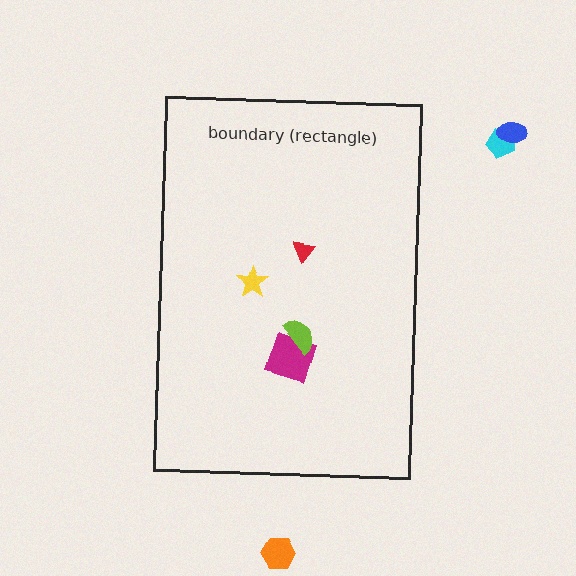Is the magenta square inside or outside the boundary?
Inside.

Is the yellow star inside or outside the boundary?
Inside.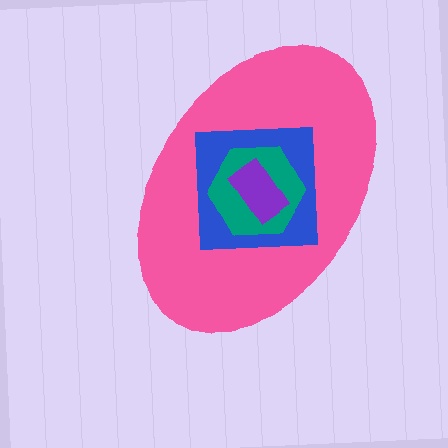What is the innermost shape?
The purple rectangle.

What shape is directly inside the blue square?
The teal hexagon.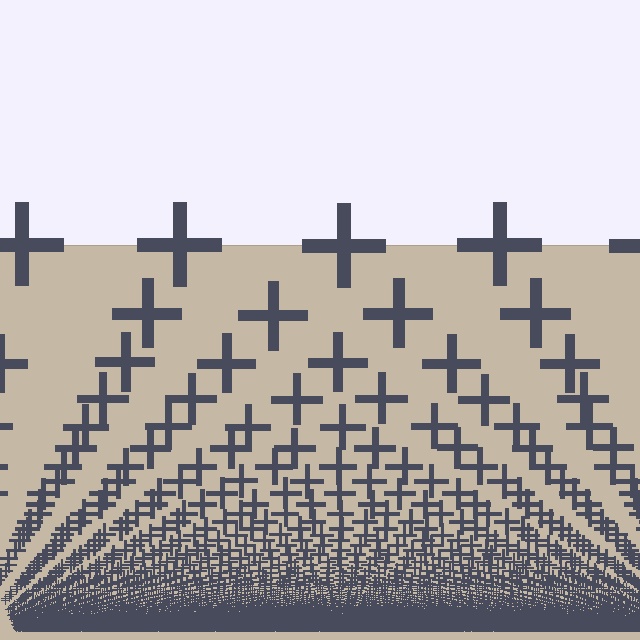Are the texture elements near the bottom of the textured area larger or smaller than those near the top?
Smaller. The gradient is inverted — elements near the bottom are smaller and denser.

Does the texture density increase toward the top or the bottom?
Density increases toward the bottom.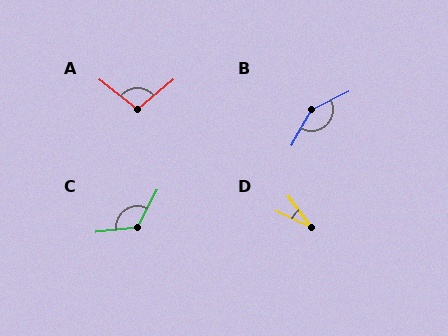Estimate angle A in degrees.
Approximately 102 degrees.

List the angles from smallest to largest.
D (30°), A (102°), C (124°), B (146°).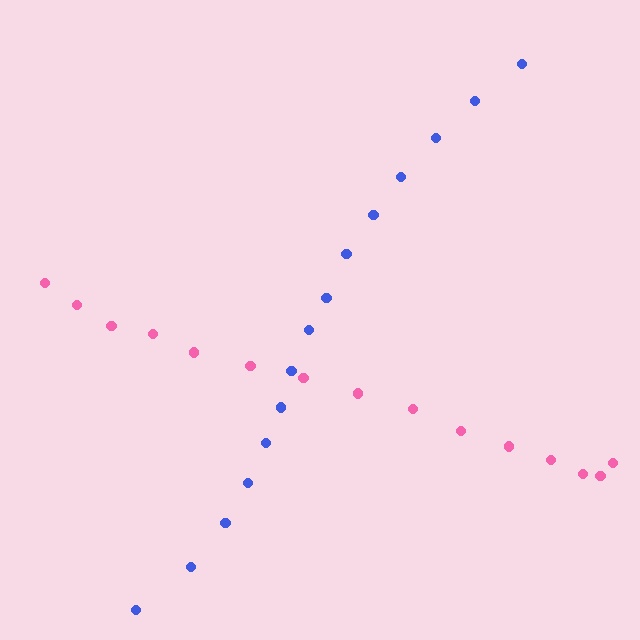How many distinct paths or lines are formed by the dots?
There are 2 distinct paths.